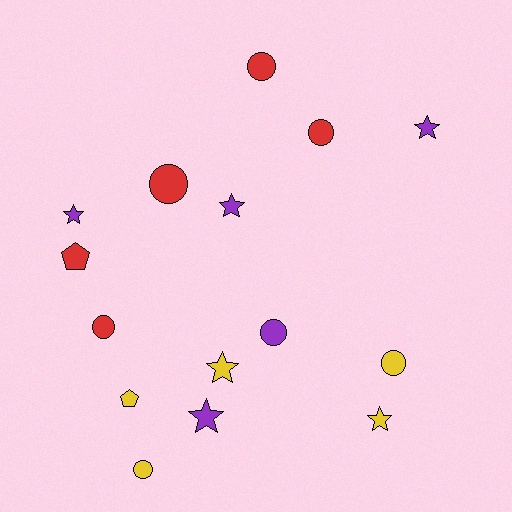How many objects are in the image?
There are 15 objects.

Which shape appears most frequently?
Circle, with 7 objects.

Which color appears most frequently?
Purple, with 5 objects.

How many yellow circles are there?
There are 2 yellow circles.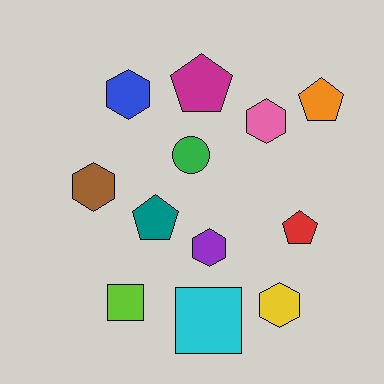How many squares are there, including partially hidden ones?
There are 2 squares.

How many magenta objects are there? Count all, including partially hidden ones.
There is 1 magenta object.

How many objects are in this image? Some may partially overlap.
There are 12 objects.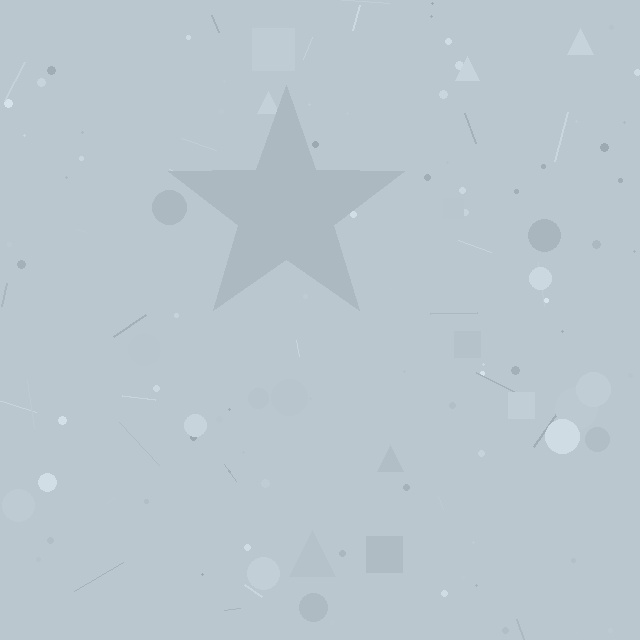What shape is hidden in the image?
A star is hidden in the image.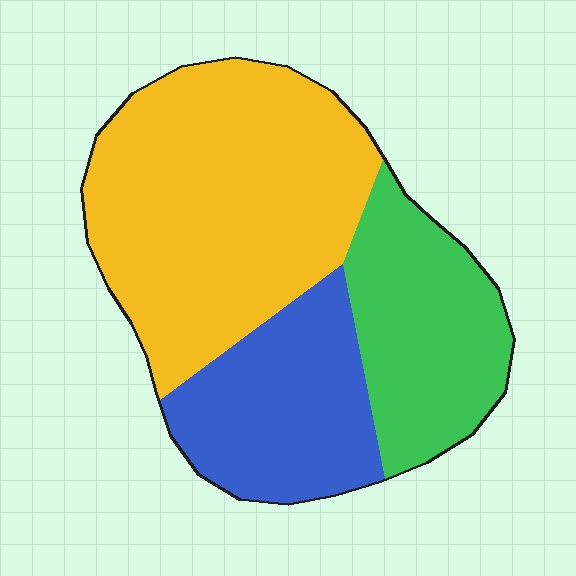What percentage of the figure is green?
Green takes up between a sixth and a third of the figure.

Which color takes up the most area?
Yellow, at roughly 50%.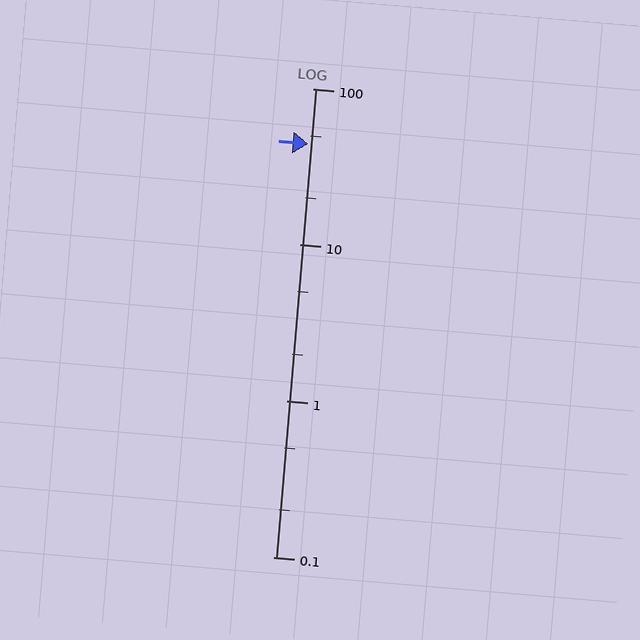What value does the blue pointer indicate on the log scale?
The pointer indicates approximately 44.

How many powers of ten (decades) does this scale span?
The scale spans 3 decades, from 0.1 to 100.